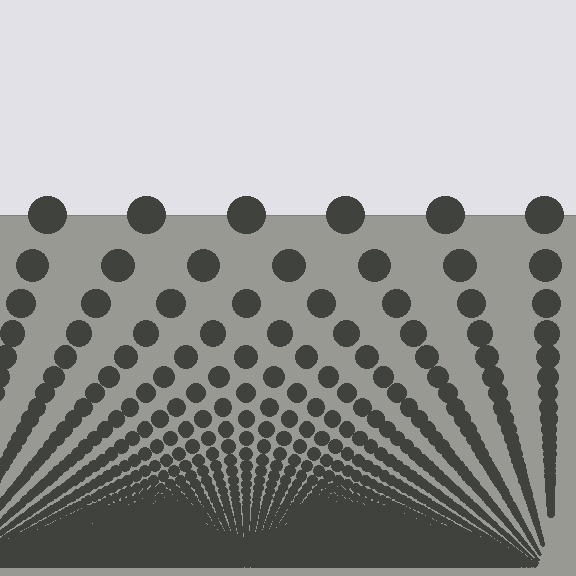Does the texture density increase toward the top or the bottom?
Density increases toward the bottom.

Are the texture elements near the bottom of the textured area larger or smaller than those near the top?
Smaller. The gradient is inverted — elements near the bottom are smaller and denser.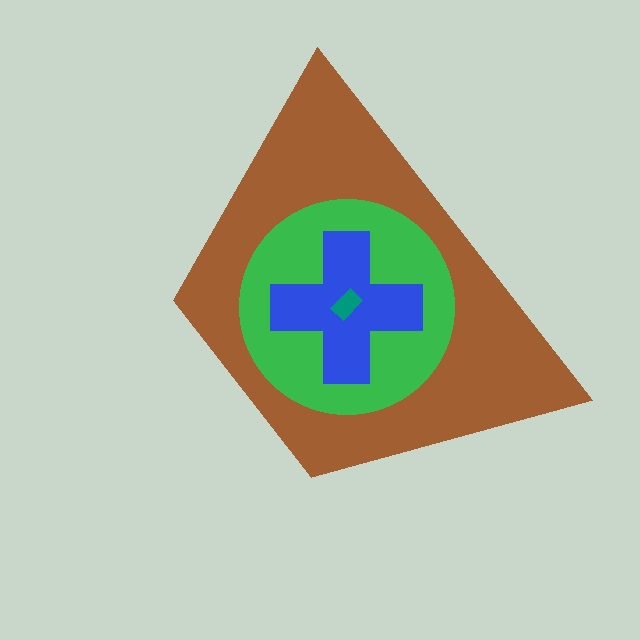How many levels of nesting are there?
4.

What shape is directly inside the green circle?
The blue cross.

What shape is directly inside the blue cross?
The teal rectangle.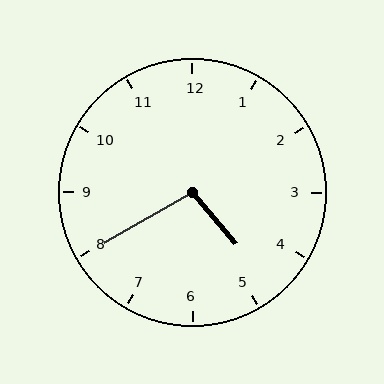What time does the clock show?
4:40.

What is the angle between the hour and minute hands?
Approximately 100 degrees.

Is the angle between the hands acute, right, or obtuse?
It is obtuse.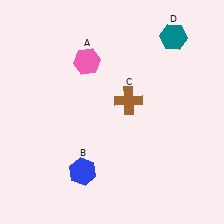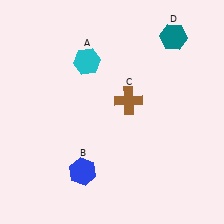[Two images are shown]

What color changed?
The hexagon (A) changed from pink in Image 1 to cyan in Image 2.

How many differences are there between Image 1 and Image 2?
There is 1 difference between the two images.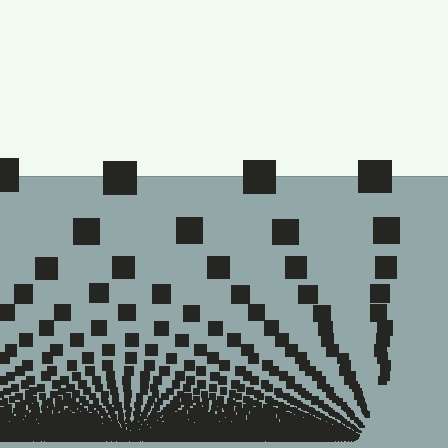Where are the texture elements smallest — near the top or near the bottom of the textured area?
Near the bottom.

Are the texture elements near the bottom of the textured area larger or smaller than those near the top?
Smaller. The gradient is inverted — elements near the bottom are smaller and denser.